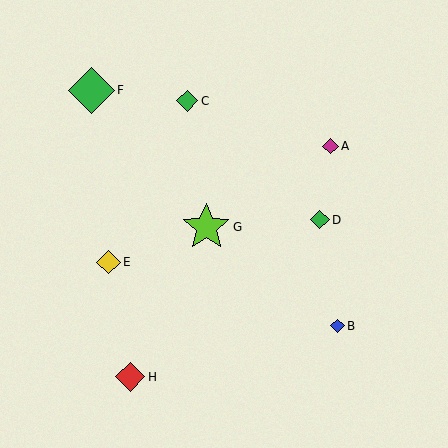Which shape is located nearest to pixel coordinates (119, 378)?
The red diamond (labeled H) at (130, 377) is nearest to that location.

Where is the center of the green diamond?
The center of the green diamond is at (92, 90).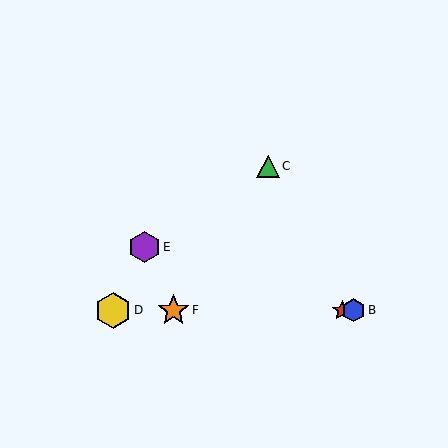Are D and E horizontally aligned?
No, D is at y≈310 and E is at y≈247.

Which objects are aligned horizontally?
Objects A, B, D, F are aligned horizontally.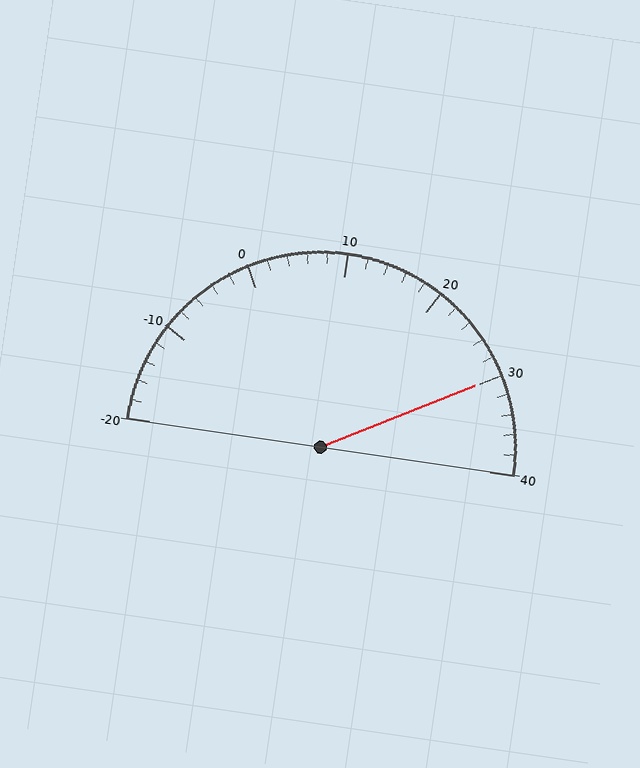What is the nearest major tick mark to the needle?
The nearest major tick mark is 30.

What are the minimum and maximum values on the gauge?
The gauge ranges from -20 to 40.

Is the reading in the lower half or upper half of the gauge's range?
The reading is in the upper half of the range (-20 to 40).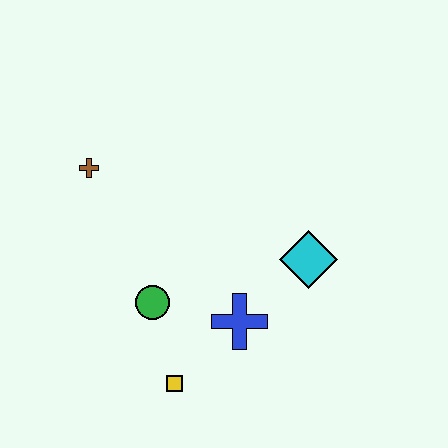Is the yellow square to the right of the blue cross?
No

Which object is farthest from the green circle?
The cyan diamond is farthest from the green circle.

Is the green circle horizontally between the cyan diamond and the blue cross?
No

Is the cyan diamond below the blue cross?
No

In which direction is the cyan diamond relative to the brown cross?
The cyan diamond is to the right of the brown cross.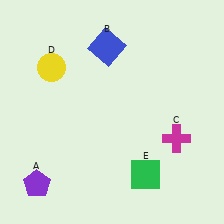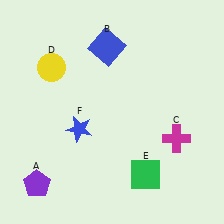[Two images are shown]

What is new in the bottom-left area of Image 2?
A blue star (F) was added in the bottom-left area of Image 2.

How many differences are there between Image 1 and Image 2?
There is 1 difference between the two images.